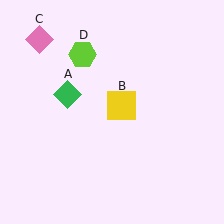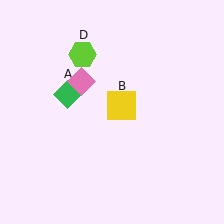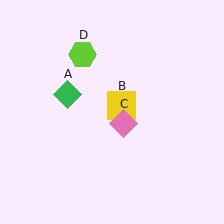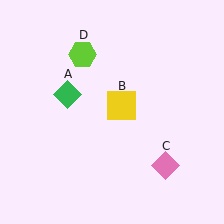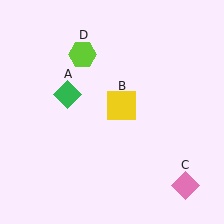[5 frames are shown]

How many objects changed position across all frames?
1 object changed position: pink diamond (object C).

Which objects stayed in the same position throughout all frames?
Green diamond (object A) and yellow square (object B) and lime hexagon (object D) remained stationary.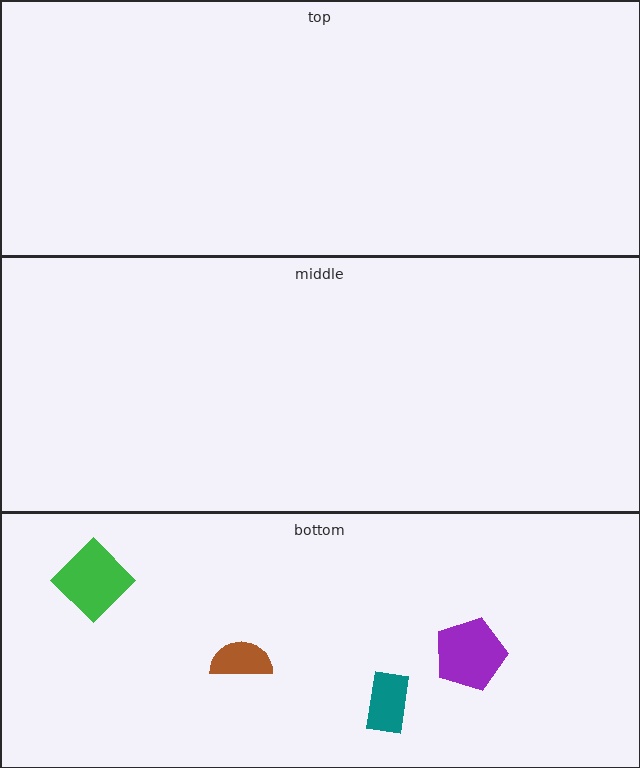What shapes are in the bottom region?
The green diamond, the teal rectangle, the brown semicircle, the purple pentagon.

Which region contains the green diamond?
The bottom region.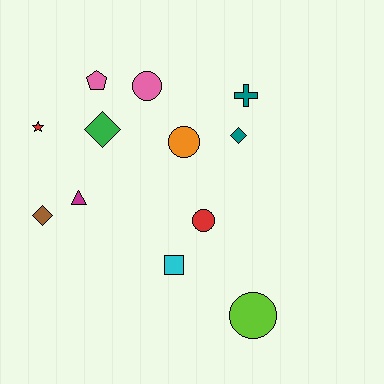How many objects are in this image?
There are 12 objects.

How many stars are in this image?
There is 1 star.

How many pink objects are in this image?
There are 2 pink objects.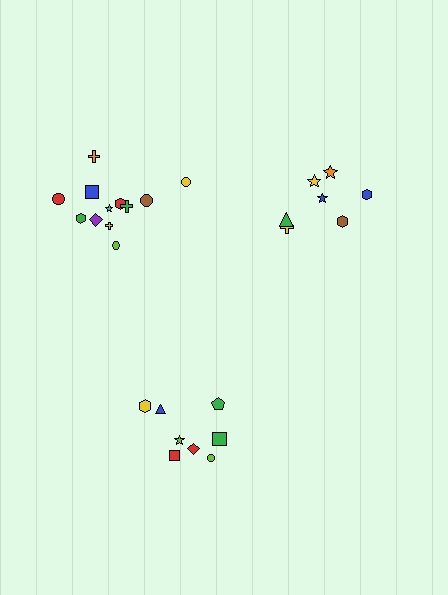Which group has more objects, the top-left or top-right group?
The top-left group.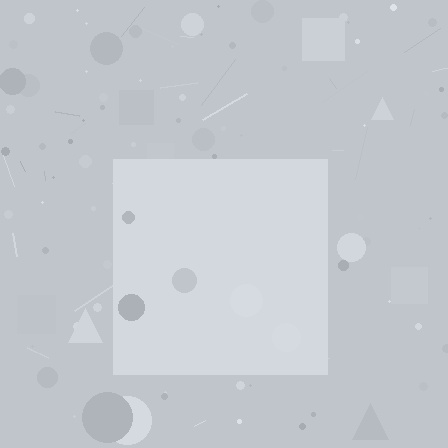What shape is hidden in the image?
A square is hidden in the image.